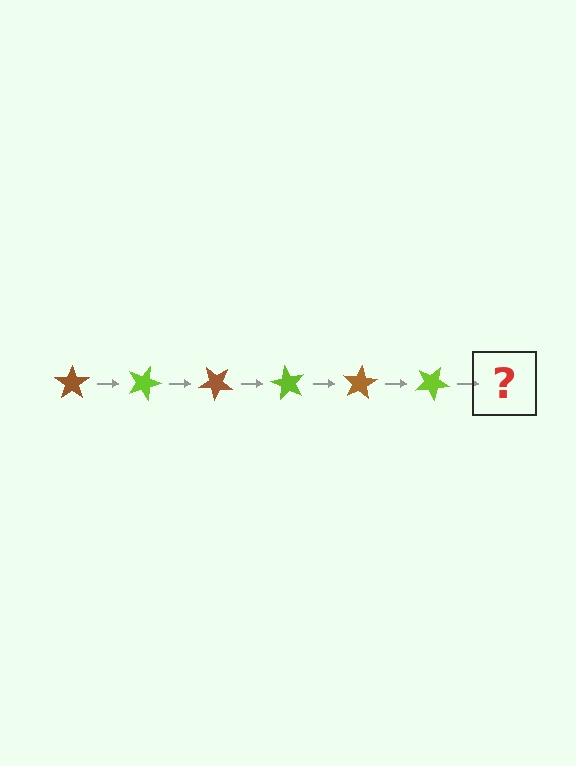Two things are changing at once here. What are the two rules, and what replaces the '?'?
The two rules are that it rotates 20 degrees each step and the color cycles through brown and lime. The '?' should be a brown star, rotated 120 degrees from the start.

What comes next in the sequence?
The next element should be a brown star, rotated 120 degrees from the start.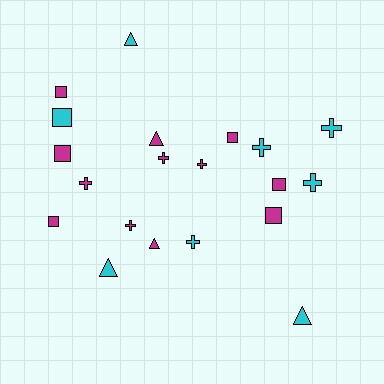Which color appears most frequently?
Magenta, with 12 objects.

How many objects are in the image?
There are 20 objects.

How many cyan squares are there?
There is 1 cyan square.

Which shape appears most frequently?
Cross, with 8 objects.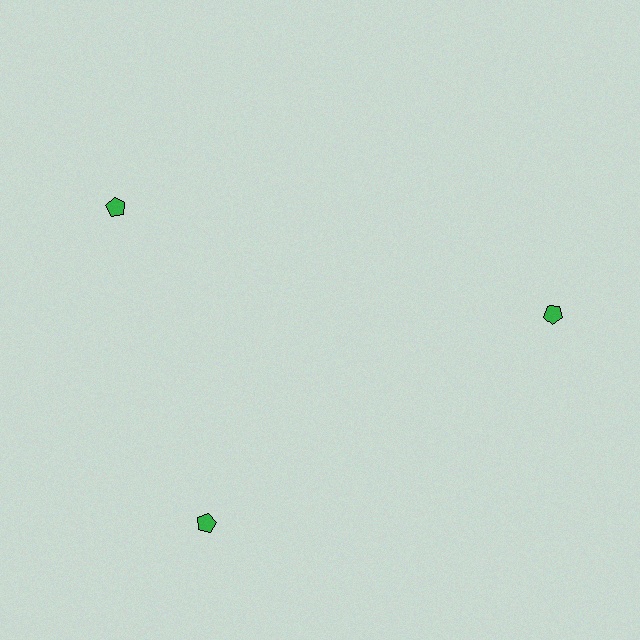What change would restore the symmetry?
The symmetry would be restored by rotating it back into even spacing with its neighbors so that all 3 pentagons sit at equal angles and equal distance from the center.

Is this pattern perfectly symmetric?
No. The 3 green pentagons are arranged in a ring, but one element near the 11 o'clock position is rotated out of alignment along the ring, breaking the 3-fold rotational symmetry.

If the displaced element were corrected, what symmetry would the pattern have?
It would have 3-fold rotational symmetry — the pattern would map onto itself every 120 degrees.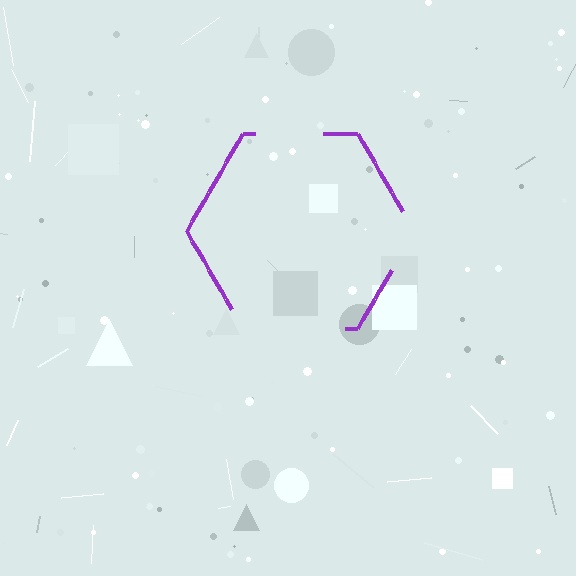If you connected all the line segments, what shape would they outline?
They would outline a hexagon.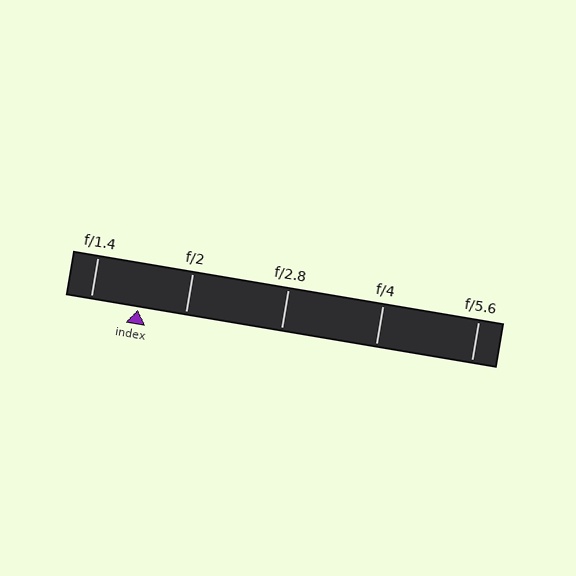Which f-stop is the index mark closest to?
The index mark is closest to f/1.4.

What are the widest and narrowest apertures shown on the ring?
The widest aperture shown is f/1.4 and the narrowest is f/5.6.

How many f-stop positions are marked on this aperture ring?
There are 5 f-stop positions marked.